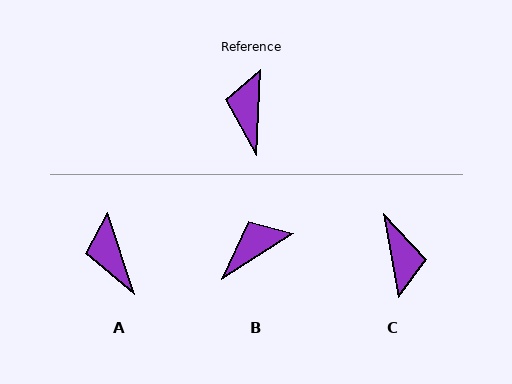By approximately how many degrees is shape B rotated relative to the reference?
Approximately 55 degrees clockwise.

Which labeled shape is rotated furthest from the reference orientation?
C, about 167 degrees away.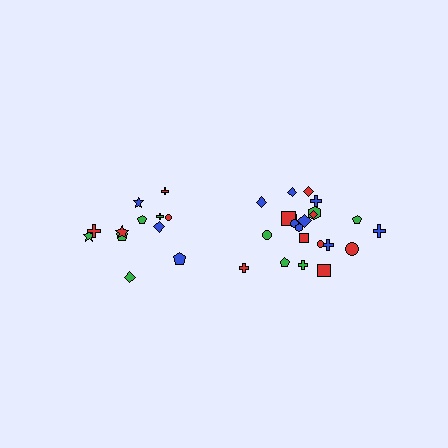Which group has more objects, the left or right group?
The right group.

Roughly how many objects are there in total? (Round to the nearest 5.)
Roughly 35 objects in total.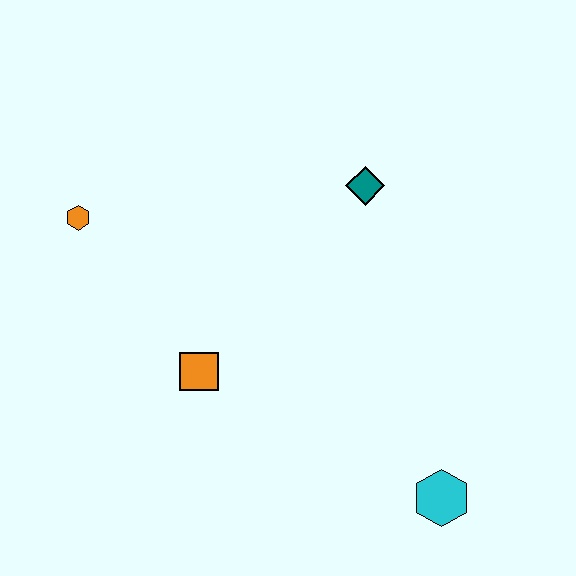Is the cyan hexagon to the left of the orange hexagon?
No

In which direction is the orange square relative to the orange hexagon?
The orange square is below the orange hexagon.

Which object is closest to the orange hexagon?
The orange square is closest to the orange hexagon.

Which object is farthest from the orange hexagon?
The cyan hexagon is farthest from the orange hexagon.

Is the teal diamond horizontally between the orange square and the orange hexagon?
No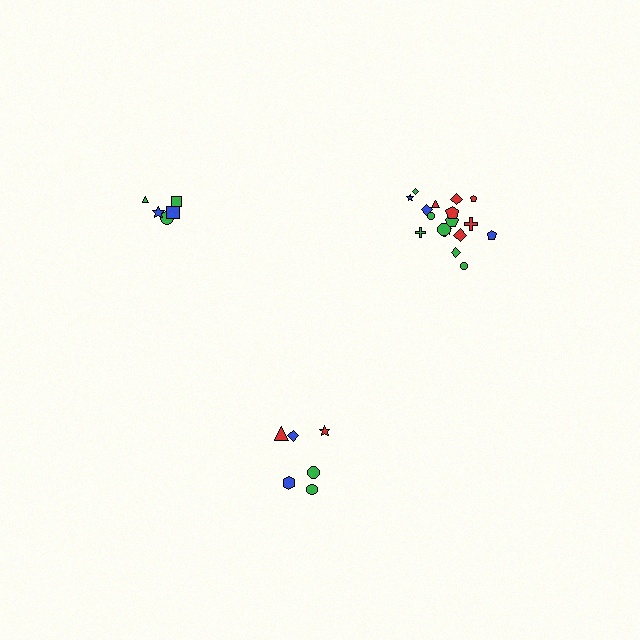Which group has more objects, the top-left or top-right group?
The top-right group.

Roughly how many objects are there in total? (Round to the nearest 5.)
Roughly 30 objects in total.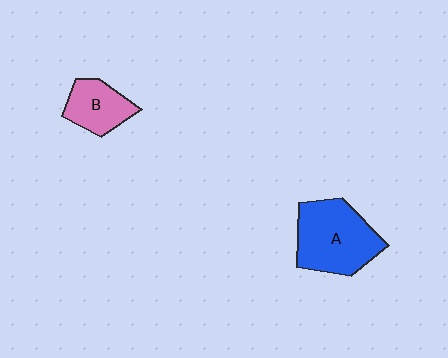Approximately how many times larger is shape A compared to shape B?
Approximately 1.8 times.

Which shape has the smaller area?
Shape B (pink).